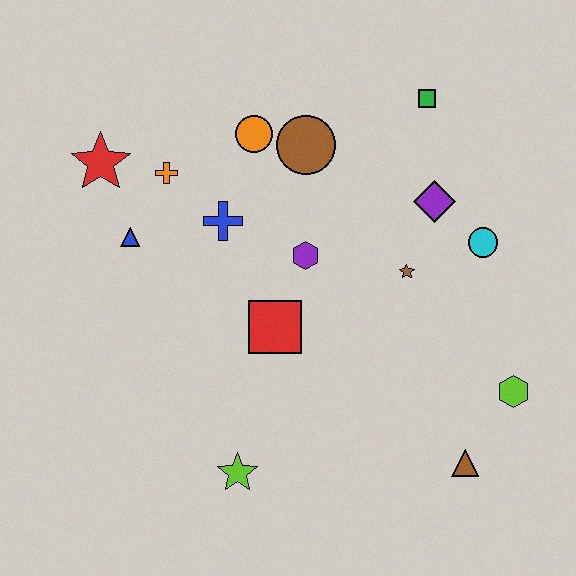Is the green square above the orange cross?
Yes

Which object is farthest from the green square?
The lime star is farthest from the green square.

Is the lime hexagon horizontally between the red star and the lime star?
No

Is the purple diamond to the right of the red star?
Yes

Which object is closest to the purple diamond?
The cyan circle is closest to the purple diamond.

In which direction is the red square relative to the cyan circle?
The red square is to the left of the cyan circle.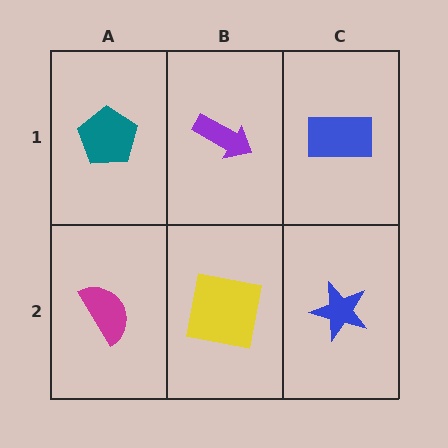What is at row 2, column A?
A magenta semicircle.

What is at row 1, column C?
A blue rectangle.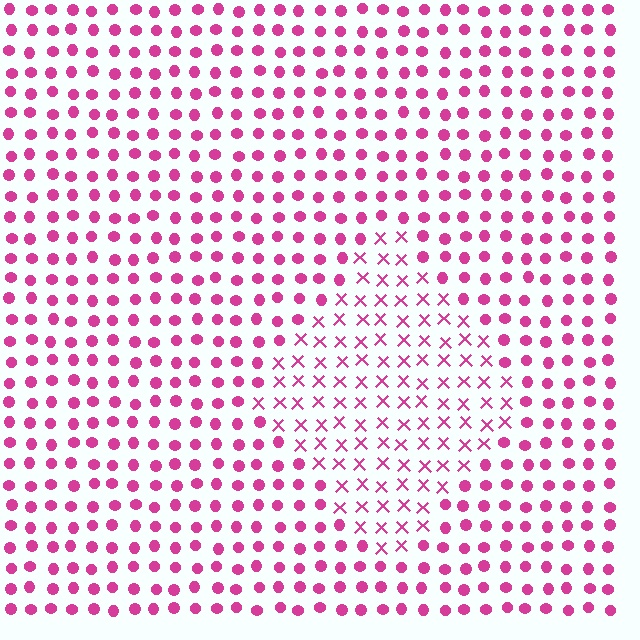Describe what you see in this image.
The image is filled with small magenta elements arranged in a uniform grid. A diamond-shaped region contains X marks, while the surrounding area contains circles. The boundary is defined purely by the change in element shape.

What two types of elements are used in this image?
The image uses X marks inside the diamond region and circles outside it.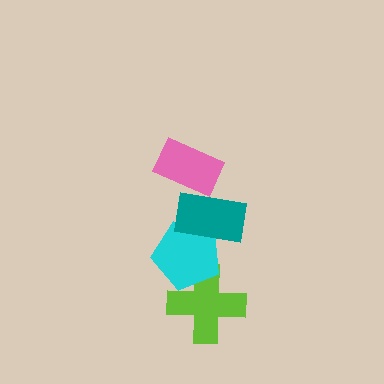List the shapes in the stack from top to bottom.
From top to bottom: the pink rectangle, the teal rectangle, the cyan pentagon, the lime cross.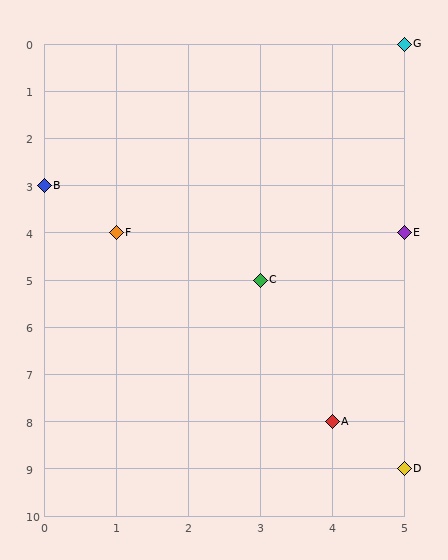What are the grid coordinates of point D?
Point D is at grid coordinates (5, 9).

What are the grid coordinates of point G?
Point G is at grid coordinates (5, 0).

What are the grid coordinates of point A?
Point A is at grid coordinates (4, 8).